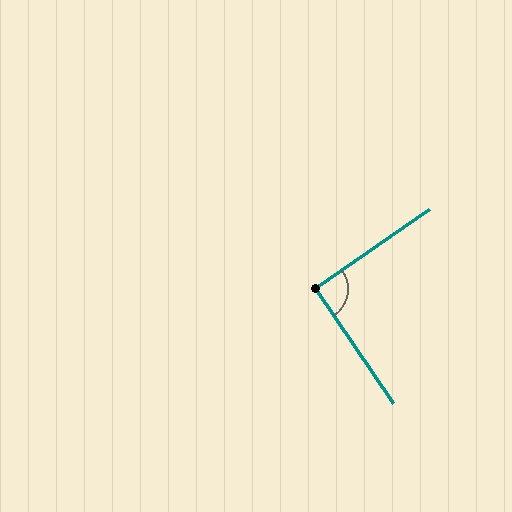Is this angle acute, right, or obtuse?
It is approximately a right angle.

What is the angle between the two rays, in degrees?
Approximately 91 degrees.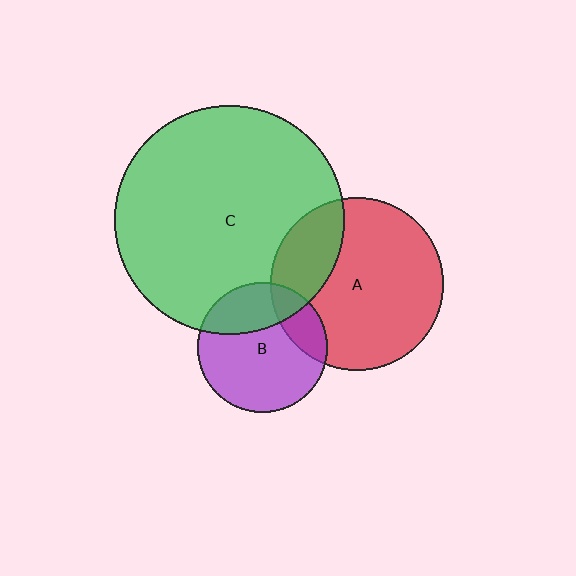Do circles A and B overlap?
Yes.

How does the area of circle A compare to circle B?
Approximately 1.8 times.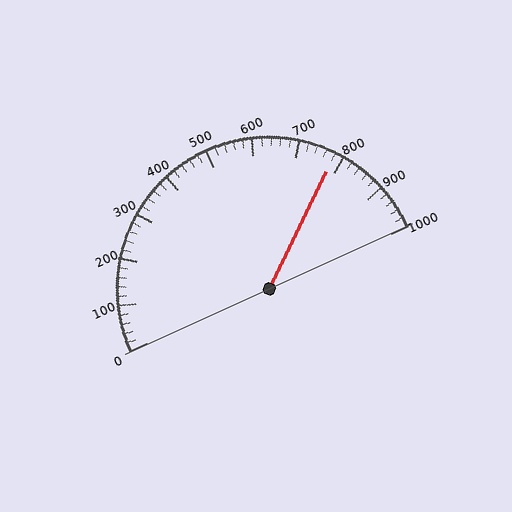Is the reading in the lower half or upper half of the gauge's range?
The reading is in the upper half of the range (0 to 1000).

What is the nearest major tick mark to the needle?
The nearest major tick mark is 800.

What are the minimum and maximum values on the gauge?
The gauge ranges from 0 to 1000.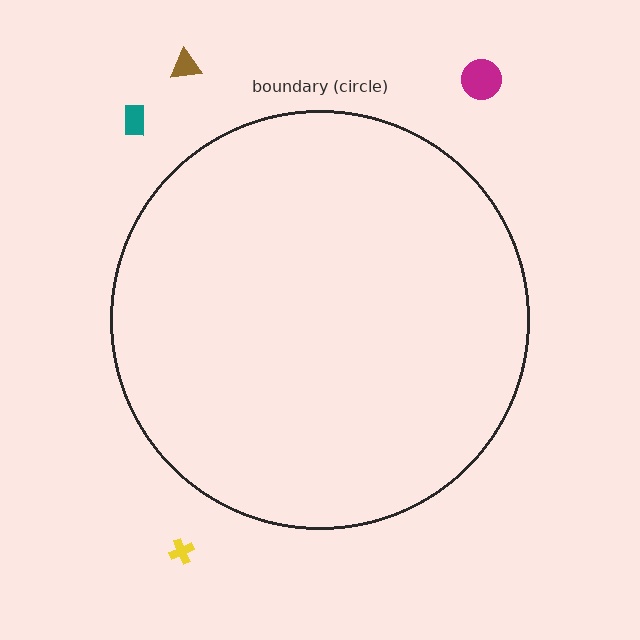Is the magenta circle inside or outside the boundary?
Outside.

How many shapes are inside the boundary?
0 inside, 4 outside.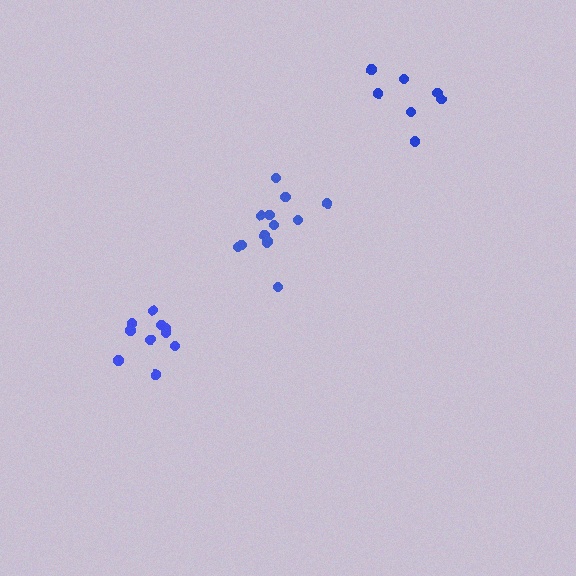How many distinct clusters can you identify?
There are 3 distinct clusters.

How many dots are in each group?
Group 1: 10 dots, Group 2: 13 dots, Group 3: 7 dots (30 total).